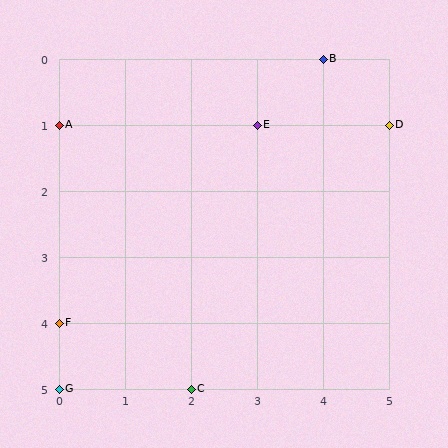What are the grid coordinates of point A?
Point A is at grid coordinates (0, 1).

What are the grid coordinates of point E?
Point E is at grid coordinates (3, 1).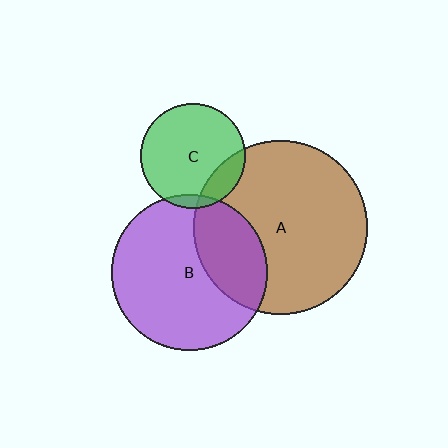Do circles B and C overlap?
Yes.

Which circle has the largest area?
Circle A (brown).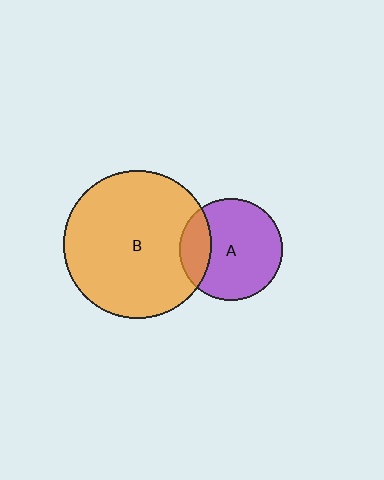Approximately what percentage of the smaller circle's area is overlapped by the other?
Approximately 20%.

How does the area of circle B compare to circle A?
Approximately 2.1 times.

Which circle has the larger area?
Circle B (orange).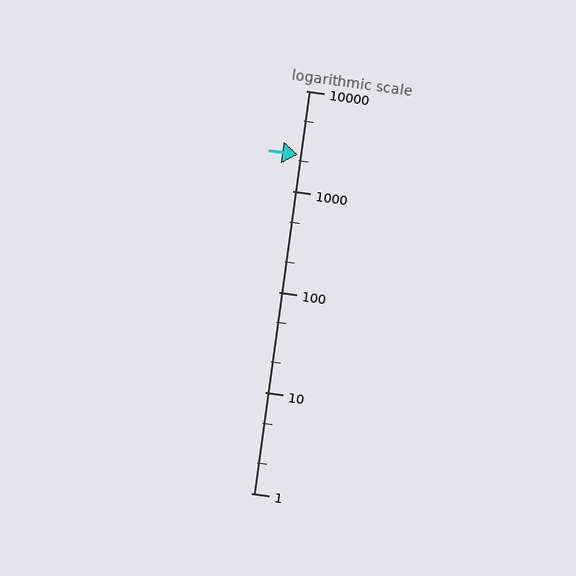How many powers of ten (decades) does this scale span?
The scale spans 4 decades, from 1 to 10000.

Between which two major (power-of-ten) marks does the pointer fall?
The pointer is between 1000 and 10000.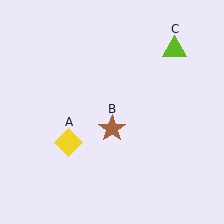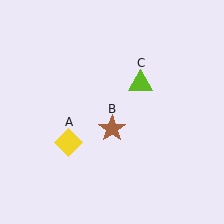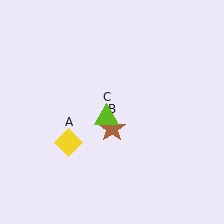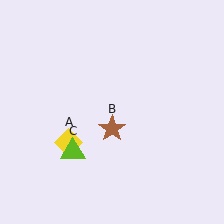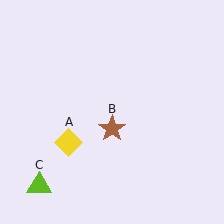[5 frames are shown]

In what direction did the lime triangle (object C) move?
The lime triangle (object C) moved down and to the left.